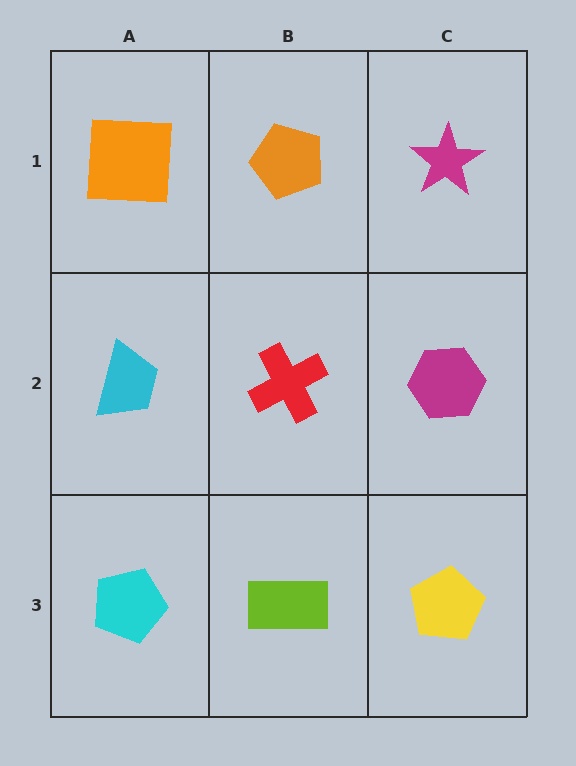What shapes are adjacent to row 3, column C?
A magenta hexagon (row 2, column C), a lime rectangle (row 3, column B).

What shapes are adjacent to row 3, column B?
A red cross (row 2, column B), a cyan pentagon (row 3, column A), a yellow pentagon (row 3, column C).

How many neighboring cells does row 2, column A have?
3.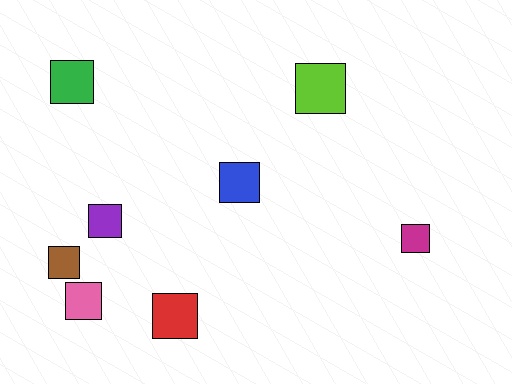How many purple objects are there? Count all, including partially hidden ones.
There is 1 purple object.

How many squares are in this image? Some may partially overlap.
There are 8 squares.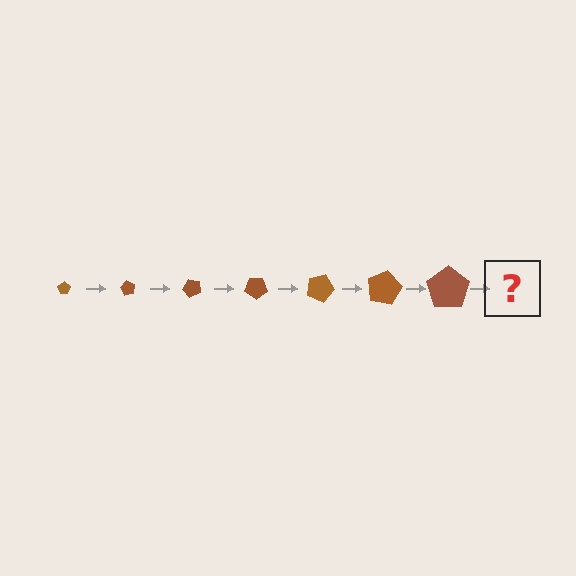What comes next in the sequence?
The next element should be a pentagon, larger than the previous one and rotated 420 degrees from the start.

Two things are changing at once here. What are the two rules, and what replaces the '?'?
The two rules are that the pentagon grows larger each step and it rotates 60 degrees each step. The '?' should be a pentagon, larger than the previous one and rotated 420 degrees from the start.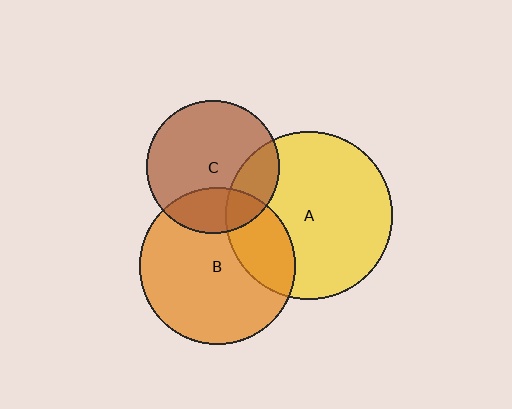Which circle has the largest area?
Circle A (yellow).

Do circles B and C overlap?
Yes.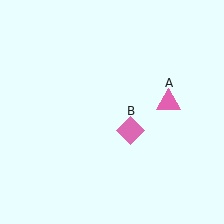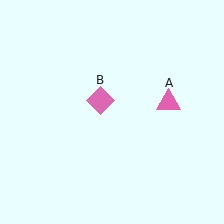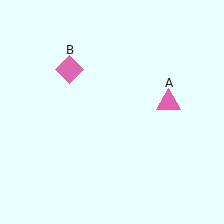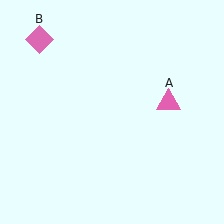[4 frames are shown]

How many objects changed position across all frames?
1 object changed position: pink diamond (object B).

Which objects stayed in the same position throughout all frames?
Pink triangle (object A) remained stationary.